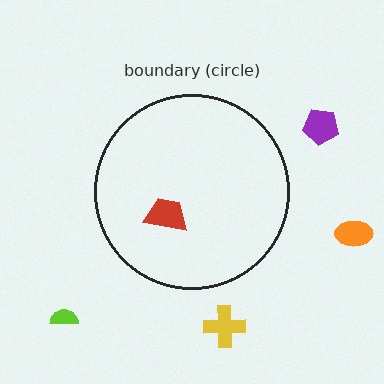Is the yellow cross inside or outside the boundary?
Outside.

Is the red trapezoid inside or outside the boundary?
Inside.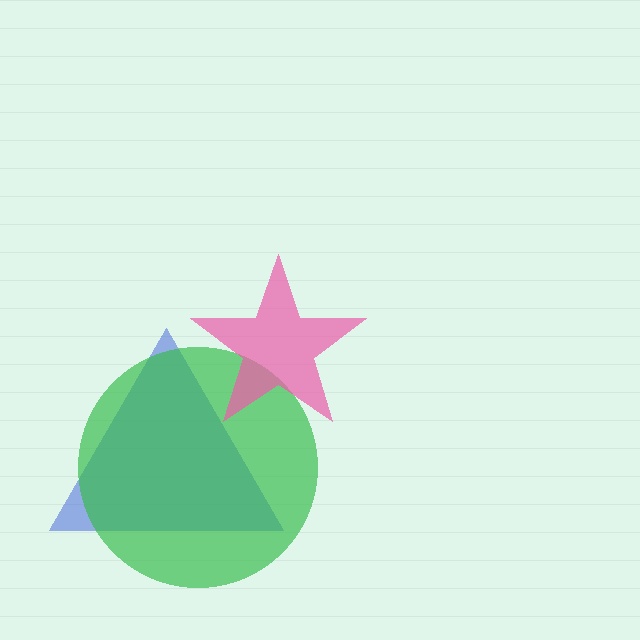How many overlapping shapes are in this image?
There are 3 overlapping shapes in the image.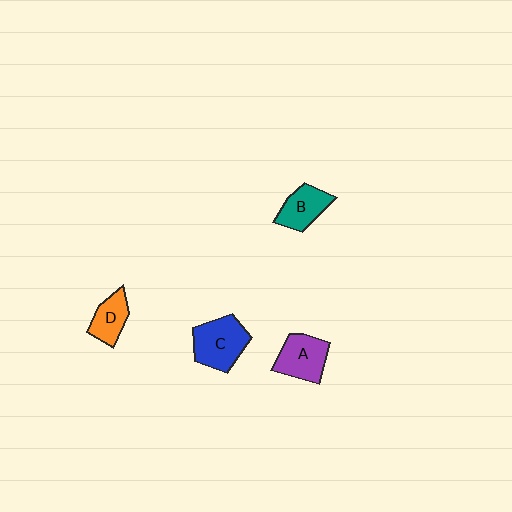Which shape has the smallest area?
Shape D (orange).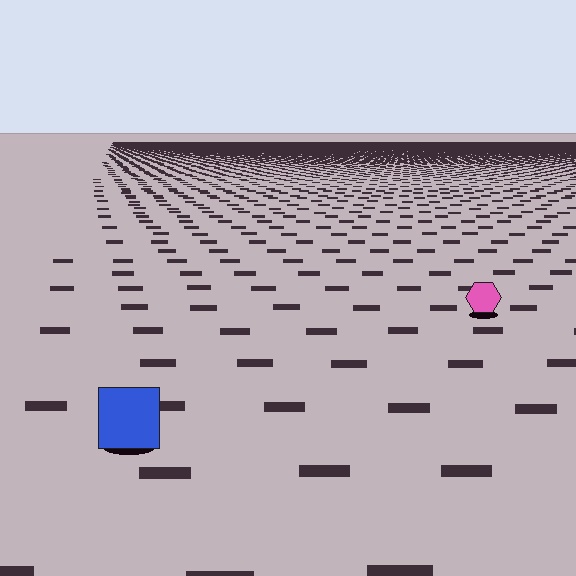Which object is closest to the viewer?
The blue square is closest. The texture marks near it are larger and more spread out.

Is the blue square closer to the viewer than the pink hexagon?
Yes. The blue square is closer — you can tell from the texture gradient: the ground texture is coarser near it.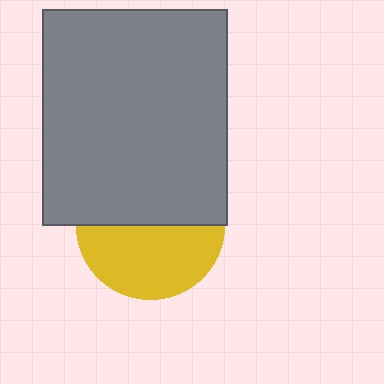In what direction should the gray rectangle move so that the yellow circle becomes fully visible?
The gray rectangle should move up. That is the shortest direction to clear the overlap and leave the yellow circle fully visible.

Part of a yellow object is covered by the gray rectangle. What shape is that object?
It is a circle.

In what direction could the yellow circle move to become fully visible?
The yellow circle could move down. That would shift it out from behind the gray rectangle entirely.